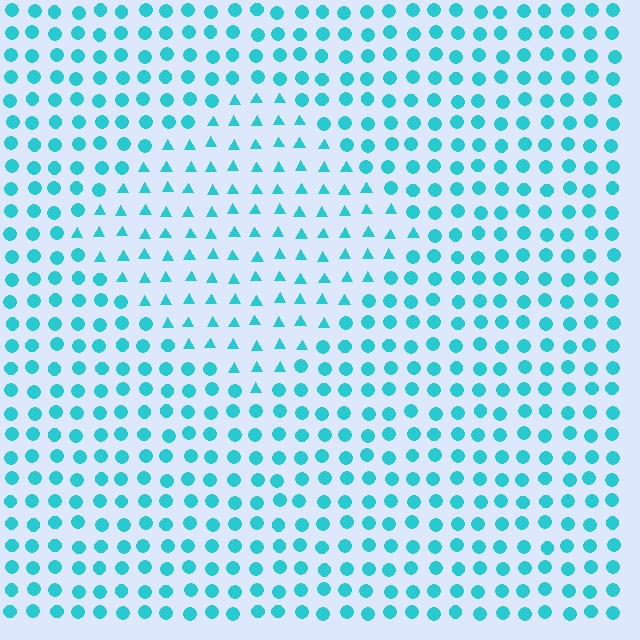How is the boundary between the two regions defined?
The boundary is defined by a change in element shape: triangles inside vs. circles outside. All elements share the same color and spacing.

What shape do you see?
I see a diamond.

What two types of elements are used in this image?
The image uses triangles inside the diamond region and circles outside it.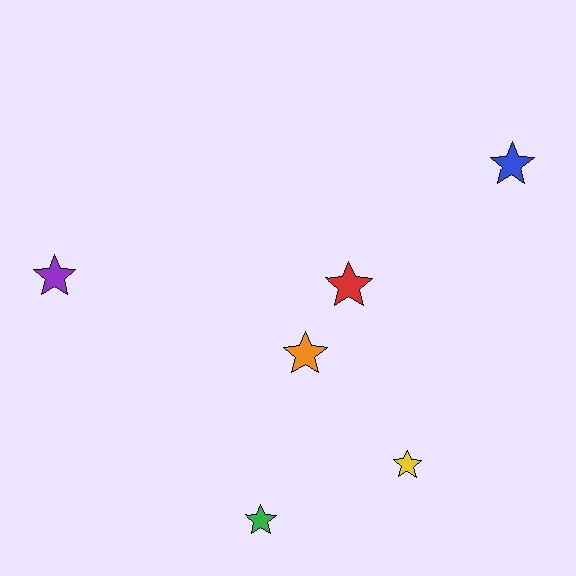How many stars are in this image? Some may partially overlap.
There are 6 stars.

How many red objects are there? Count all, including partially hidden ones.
There is 1 red object.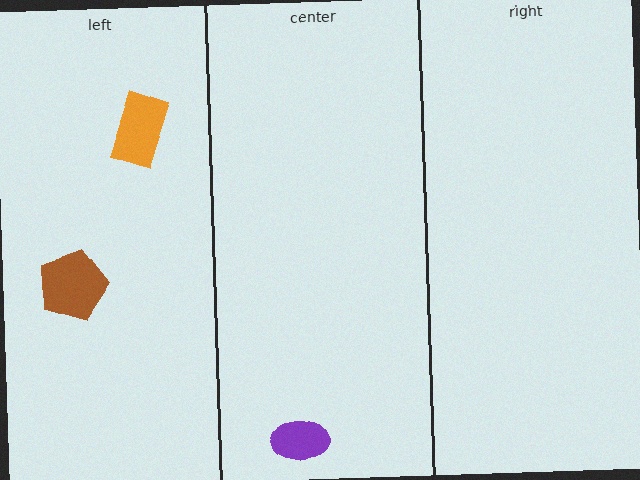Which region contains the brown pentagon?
The left region.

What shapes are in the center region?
The purple ellipse.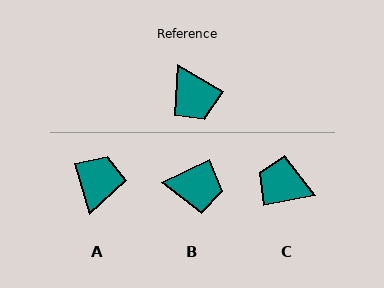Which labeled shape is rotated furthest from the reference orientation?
C, about 139 degrees away.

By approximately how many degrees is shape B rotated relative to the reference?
Approximately 56 degrees counter-clockwise.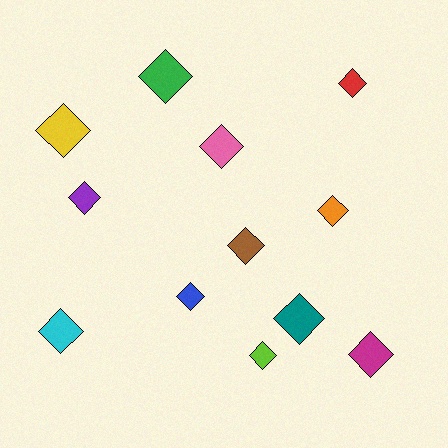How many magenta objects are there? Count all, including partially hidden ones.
There is 1 magenta object.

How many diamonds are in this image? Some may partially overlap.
There are 12 diamonds.